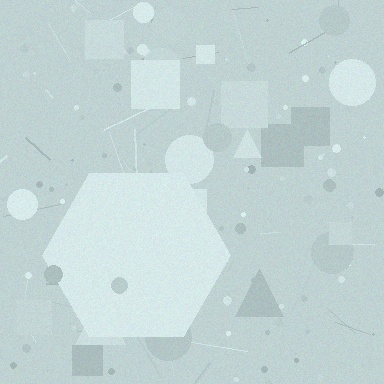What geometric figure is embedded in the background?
A hexagon is embedded in the background.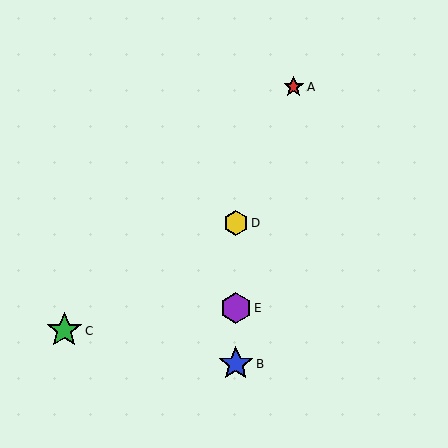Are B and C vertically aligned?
No, B is at x≈236 and C is at x≈64.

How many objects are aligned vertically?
3 objects (B, D, E) are aligned vertically.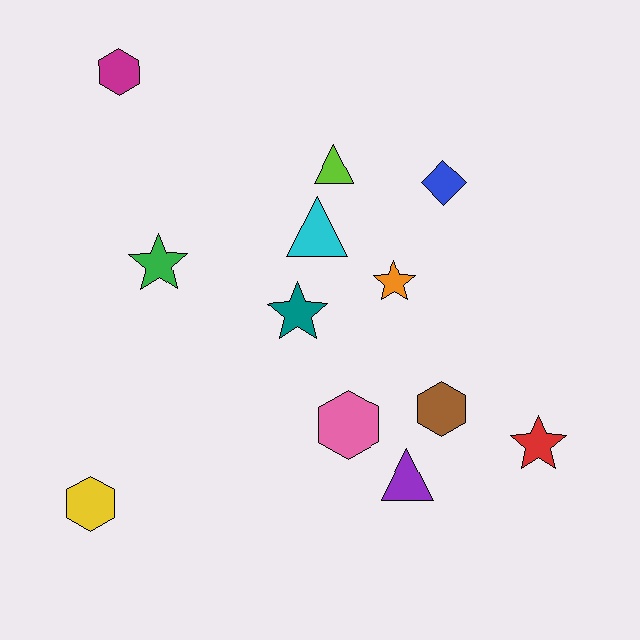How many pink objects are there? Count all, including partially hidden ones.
There is 1 pink object.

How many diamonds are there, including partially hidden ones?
There is 1 diamond.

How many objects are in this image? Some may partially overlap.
There are 12 objects.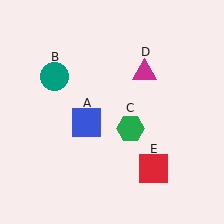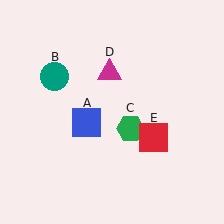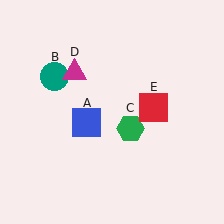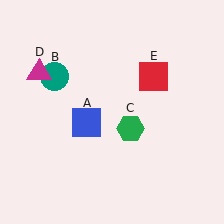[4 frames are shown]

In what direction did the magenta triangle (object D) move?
The magenta triangle (object D) moved left.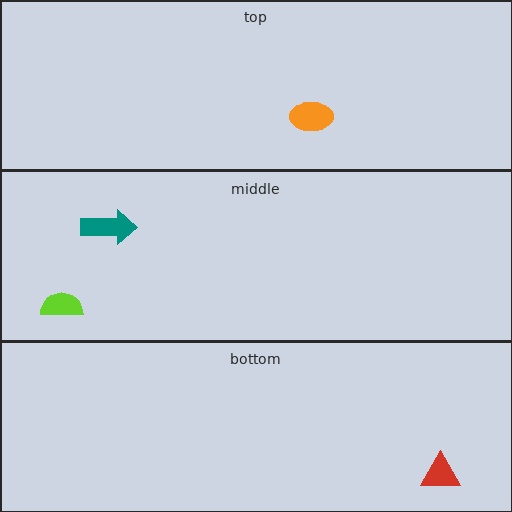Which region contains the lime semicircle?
The middle region.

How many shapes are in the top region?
1.